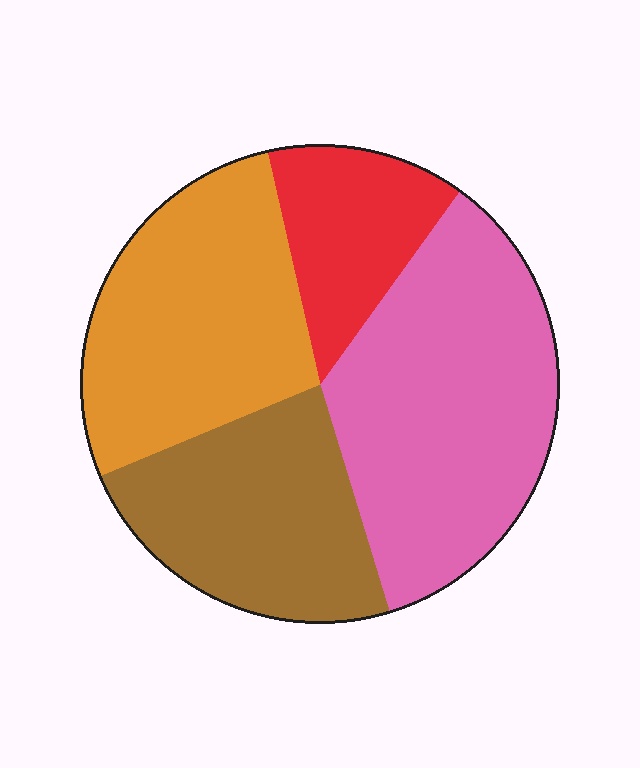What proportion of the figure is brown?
Brown takes up less than a quarter of the figure.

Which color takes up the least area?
Red, at roughly 15%.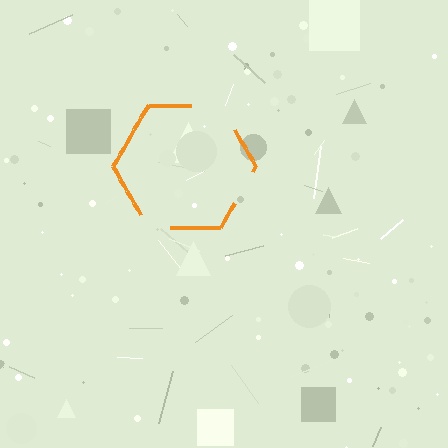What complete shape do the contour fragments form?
The contour fragments form a hexagon.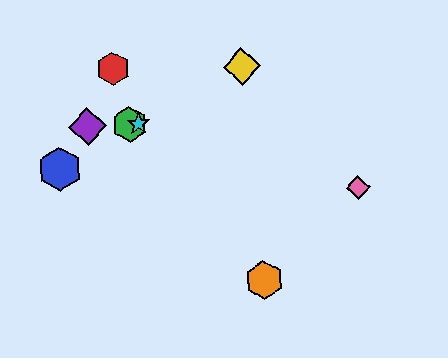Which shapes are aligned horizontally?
The green hexagon, the purple diamond, the cyan star are aligned horizontally.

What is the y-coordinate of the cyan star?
The cyan star is at y≈124.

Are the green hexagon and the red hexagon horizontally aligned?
No, the green hexagon is at y≈124 and the red hexagon is at y≈69.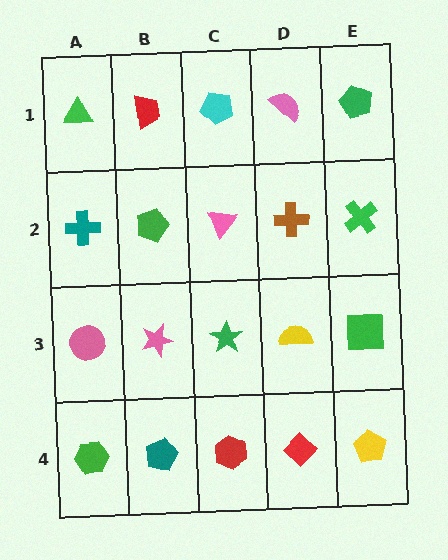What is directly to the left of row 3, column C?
A pink star.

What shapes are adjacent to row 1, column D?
A brown cross (row 2, column D), a cyan pentagon (row 1, column C), a green pentagon (row 1, column E).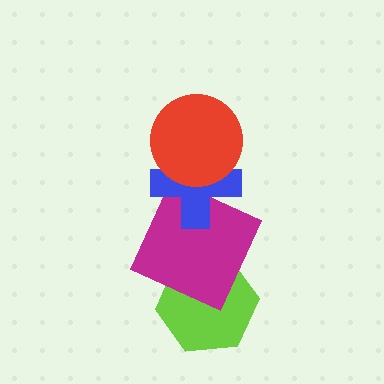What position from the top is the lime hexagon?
The lime hexagon is 4th from the top.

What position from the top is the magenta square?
The magenta square is 3rd from the top.